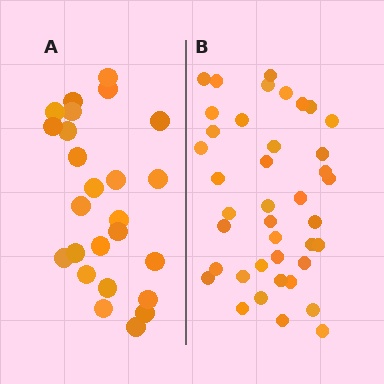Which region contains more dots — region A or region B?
Region B (the right region) has more dots.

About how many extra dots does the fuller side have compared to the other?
Region B has approximately 15 more dots than region A.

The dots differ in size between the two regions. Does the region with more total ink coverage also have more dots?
No. Region A has more total ink coverage because its dots are larger, but region B actually contains more individual dots. Total area can be misleading — the number of items is what matters here.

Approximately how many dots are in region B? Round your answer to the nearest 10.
About 40 dots.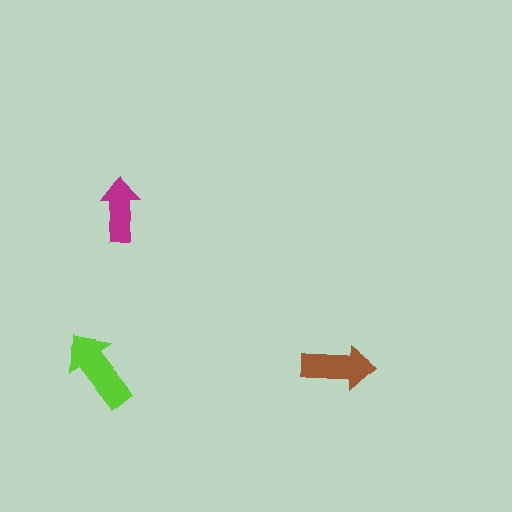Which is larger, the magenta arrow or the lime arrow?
The lime one.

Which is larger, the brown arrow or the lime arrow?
The lime one.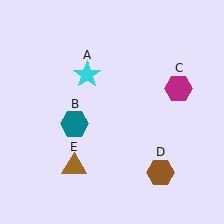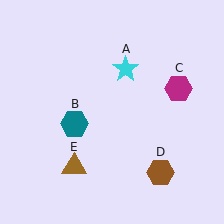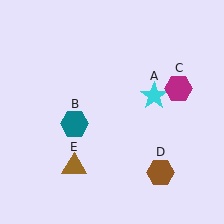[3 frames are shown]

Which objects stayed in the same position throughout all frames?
Teal hexagon (object B) and magenta hexagon (object C) and brown hexagon (object D) and brown triangle (object E) remained stationary.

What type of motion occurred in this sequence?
The cyan star (object A) rotated clockwise around the center of the scene.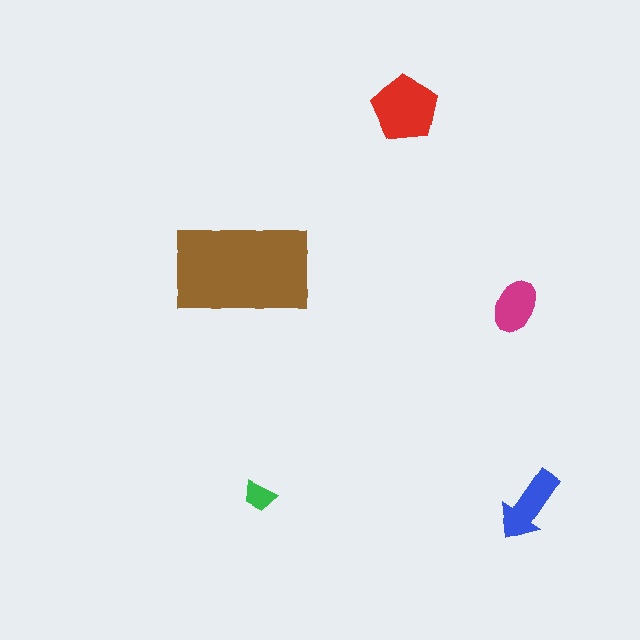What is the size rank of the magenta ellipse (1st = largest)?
4th.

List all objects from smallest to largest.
The green trapezoid, the magenta ellipse, the blue arrow, the red pentagon, the brown rectangle.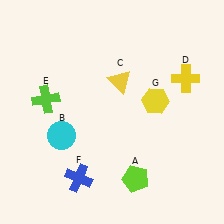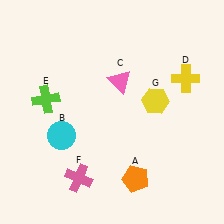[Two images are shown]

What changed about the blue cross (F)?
In Image 1, F is blue. In Image 2, it changed to pink.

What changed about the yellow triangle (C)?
In Image 1, C is yellow. In Image 2, it changed to pink.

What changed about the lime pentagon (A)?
In Image 1, A is lime. In Image 2, it changed to orange.